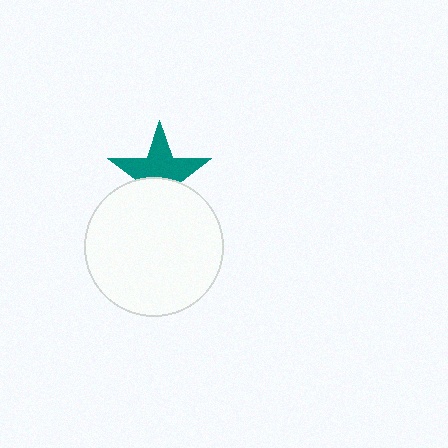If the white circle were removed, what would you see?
You would see the complete teal star.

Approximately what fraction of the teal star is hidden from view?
Roughly 40% of the teal star is hidden behind the white circle.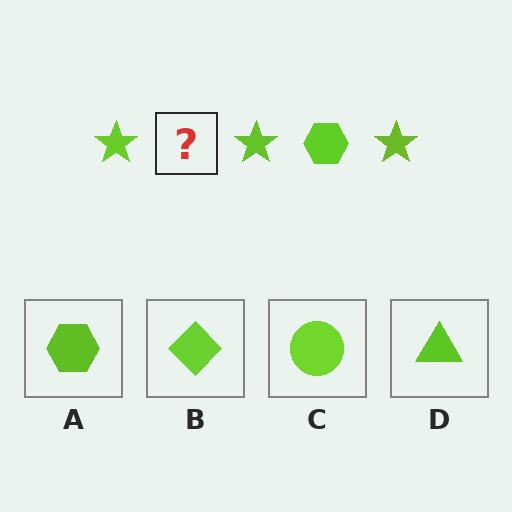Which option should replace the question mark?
Option A.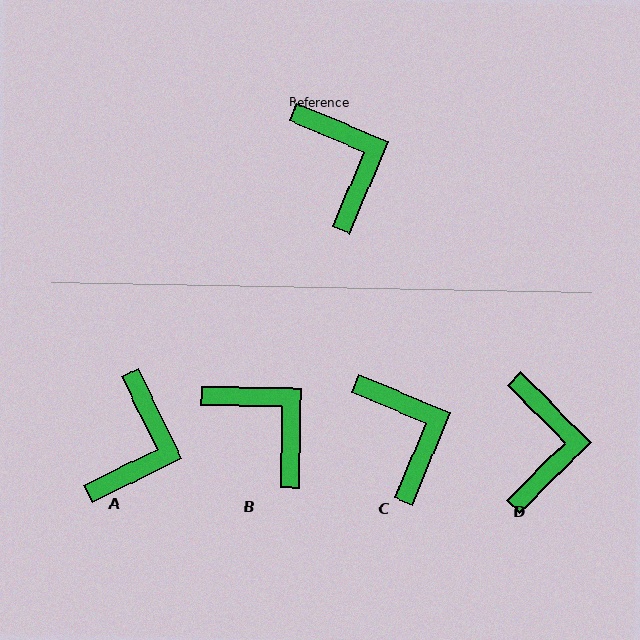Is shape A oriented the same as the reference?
No, it is off by about 41 degrees.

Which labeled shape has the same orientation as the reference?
C.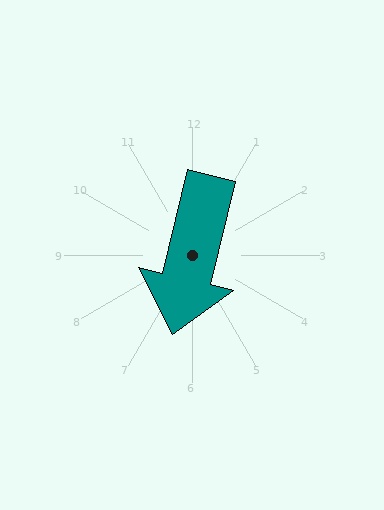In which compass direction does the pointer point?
South.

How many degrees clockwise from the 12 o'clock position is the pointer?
Approximately 194 degrees.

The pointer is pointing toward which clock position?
Roughly 6 o'clock.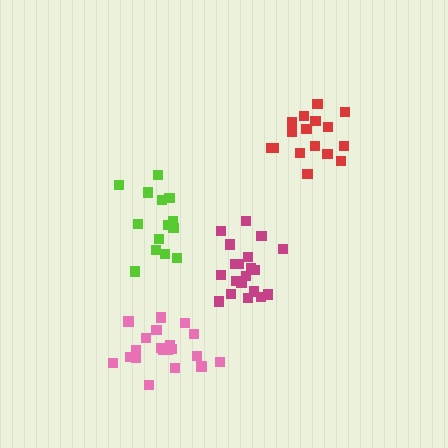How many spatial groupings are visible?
There are 4 spatial groupings.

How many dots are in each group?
Group 1: 17 dots, Group 2: 20 dots, Group 3: 15 dots, Group 4: 20 dots (72 total).